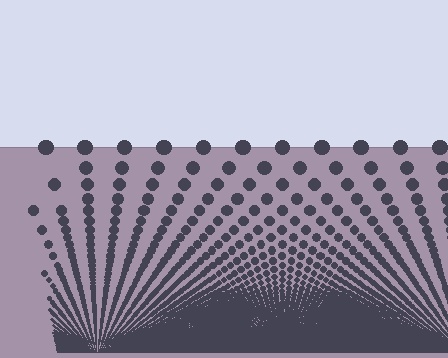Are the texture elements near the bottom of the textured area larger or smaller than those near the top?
Smaller. The gradient is inverted — elements near the bottom are smaller and denser.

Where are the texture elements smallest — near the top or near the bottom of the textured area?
Near the bottom.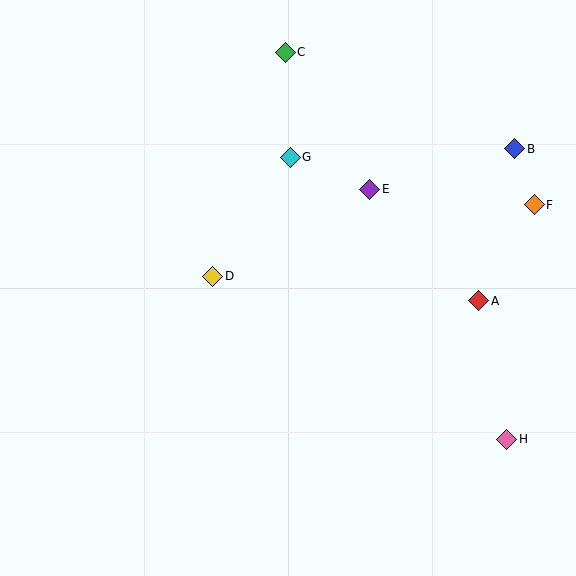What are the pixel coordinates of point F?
Point F is at (534, 205).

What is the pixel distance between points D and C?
The distance between D and C is 235 pixels.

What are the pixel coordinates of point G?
Point G is at (290, 157).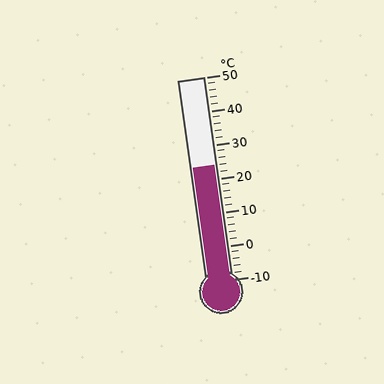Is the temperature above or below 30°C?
The temperature is below 30°C.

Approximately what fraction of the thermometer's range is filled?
The thermometer is filled to approximately 55% of its range.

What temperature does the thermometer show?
The thermometer shows approximately 24°C.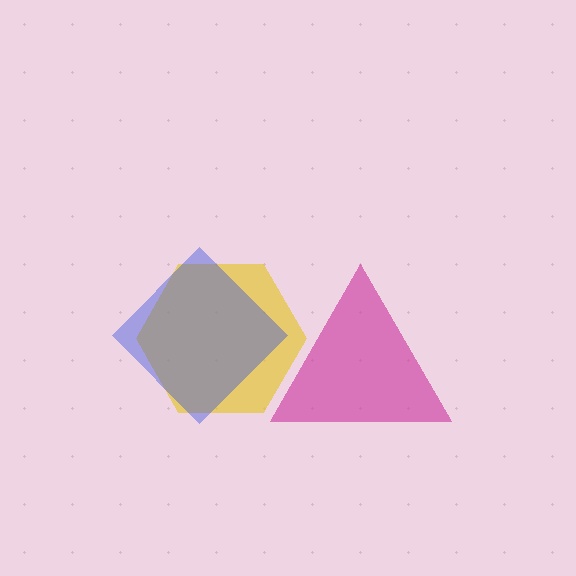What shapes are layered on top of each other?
The layered shapes are: a yellow hexagon, a magenta triangle, a blue diamond.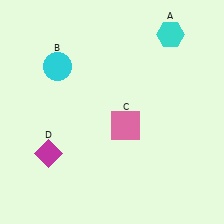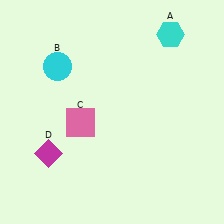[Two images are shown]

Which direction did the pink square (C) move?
The pink square (C) moved left.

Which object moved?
The pink square (C) moved left.